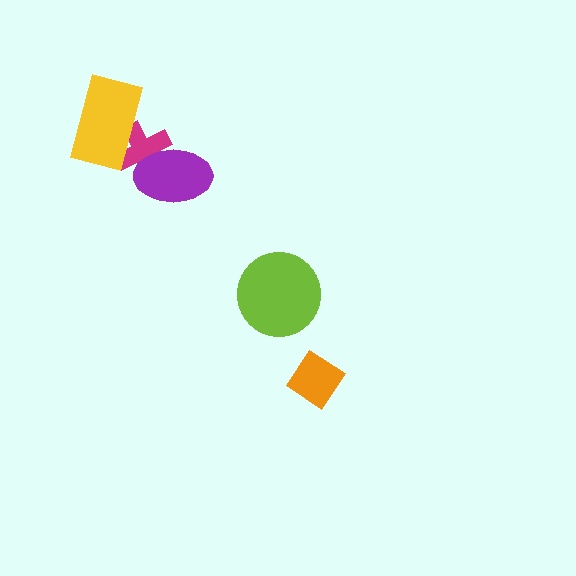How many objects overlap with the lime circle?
0 objects overlap with the lime circle.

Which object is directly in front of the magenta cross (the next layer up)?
The yellow rectangle is directly in front of the magenta cross.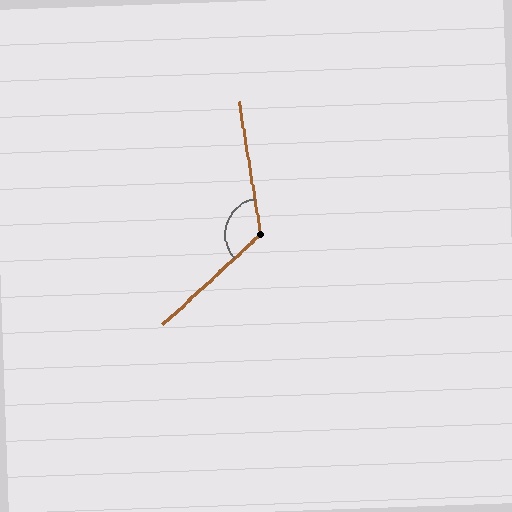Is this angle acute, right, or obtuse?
It is obtuse.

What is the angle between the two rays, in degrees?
Approximately 123 degrees.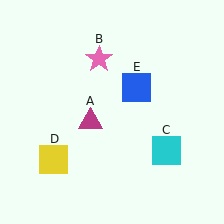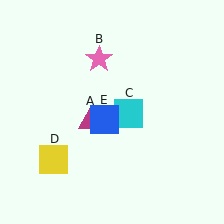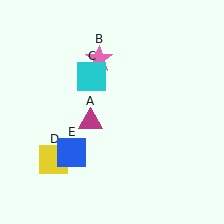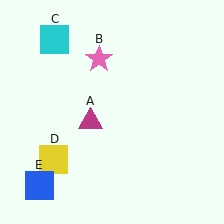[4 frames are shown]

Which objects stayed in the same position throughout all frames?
Magenta triangle (object A) and pink star (object B) and yellow square (object D) remained stationary.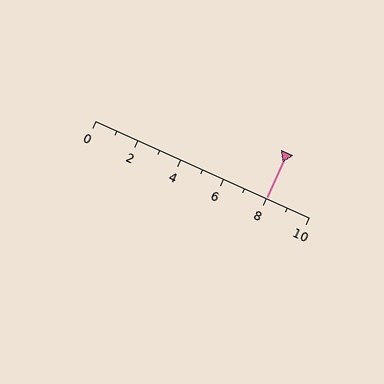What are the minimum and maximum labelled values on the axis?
The axis runs from 0 to 10.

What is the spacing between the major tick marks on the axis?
The major ticks are spaced 2 apart.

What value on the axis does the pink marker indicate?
The marker indicates approximately 8.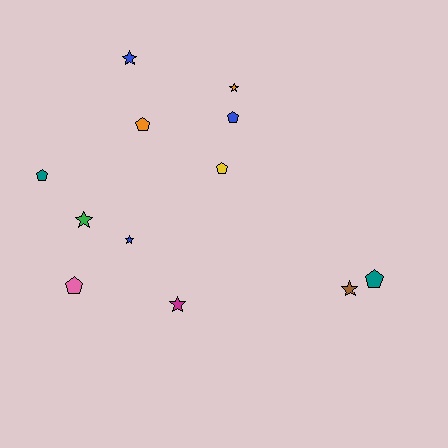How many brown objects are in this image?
There is 1 brown object.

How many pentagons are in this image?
There are 6 pentagons.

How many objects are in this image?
There are 12 objects.